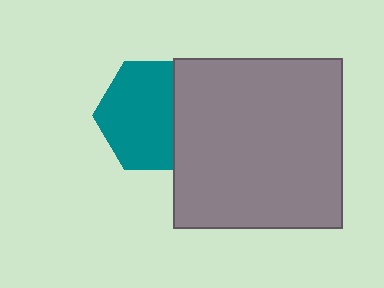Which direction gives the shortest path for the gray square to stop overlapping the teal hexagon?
Moving right gives the shortest separation.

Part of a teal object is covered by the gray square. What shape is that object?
It is a hexagon.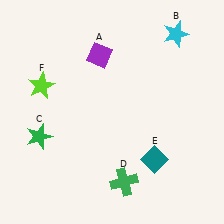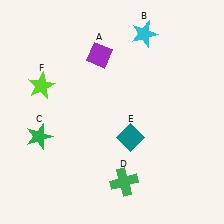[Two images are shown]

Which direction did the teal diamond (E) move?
The teal diamond (E) moved left.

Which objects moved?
The objects that moved are: the cyan star (B), the teal diamond (E).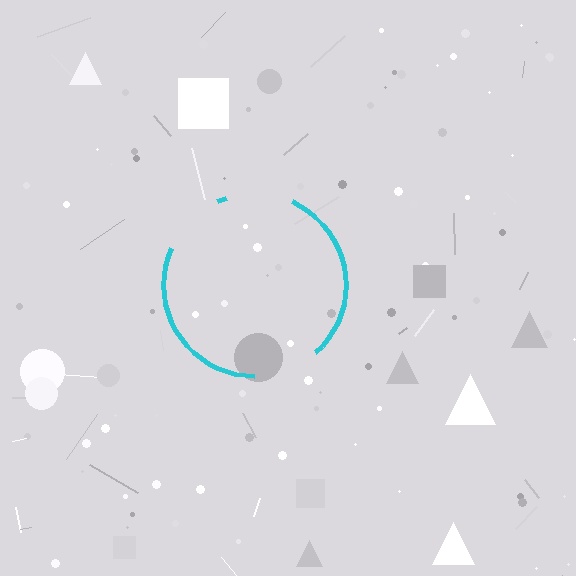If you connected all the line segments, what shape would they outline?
They would outline a circle.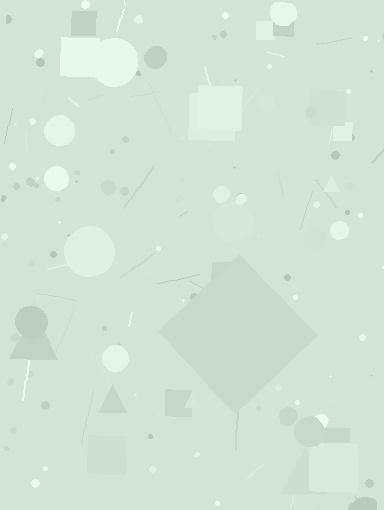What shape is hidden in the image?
A diamond is hidden in the image.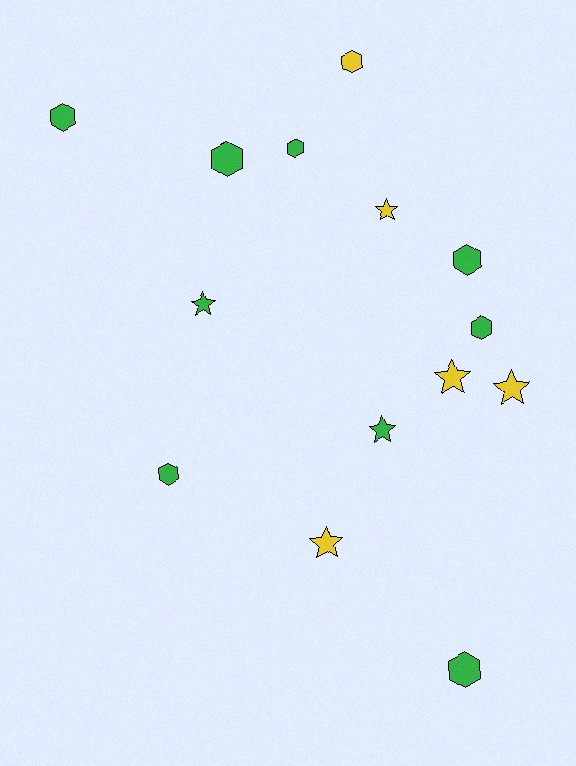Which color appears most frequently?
Green, with 9 objects.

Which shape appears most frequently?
Hexagon, with 8 objects.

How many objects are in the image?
There are 14 objects.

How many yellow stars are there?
There are 4 yellow stars.